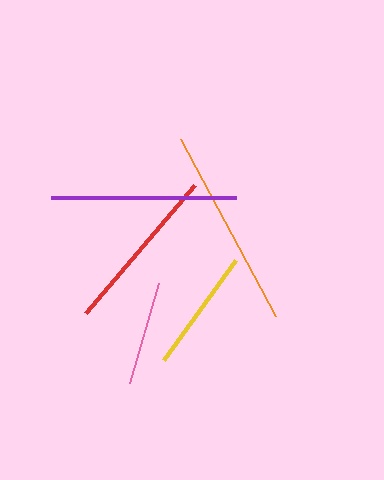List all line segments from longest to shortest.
From longest to shortest: orange, purple, red, yellow, pink.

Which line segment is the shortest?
The pink line is the shortest at approximately 105 pixels.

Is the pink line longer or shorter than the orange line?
The orange line is longer than the pink line.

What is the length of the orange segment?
The orange segment is approximately 201 pixels long.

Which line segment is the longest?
The orange line is the longest at approximately 201 pixels.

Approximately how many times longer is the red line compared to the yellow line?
The red line is approximately 1.4 times the length of the yellow line.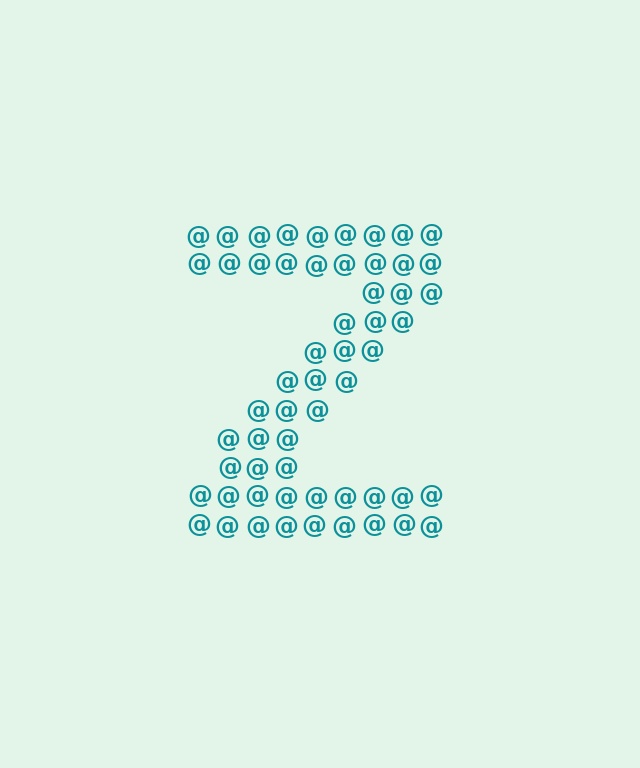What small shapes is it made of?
It is made of small at signs.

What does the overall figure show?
The overall figure shows the letter Z.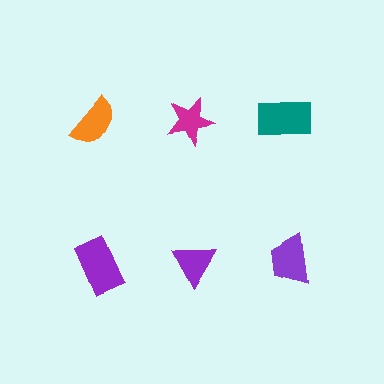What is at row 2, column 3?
A purple trapezoid.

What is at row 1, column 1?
An orange semicircle.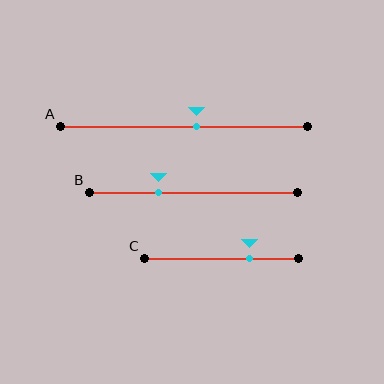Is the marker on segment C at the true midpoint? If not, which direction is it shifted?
No, the marker on segment C is shifted to the right by about 18% of the segment length.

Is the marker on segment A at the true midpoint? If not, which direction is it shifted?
No, the marker on segment A is shifted to the right by about 5% of the segment length.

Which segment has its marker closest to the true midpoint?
Segment A has its marker closest to the true midpoint.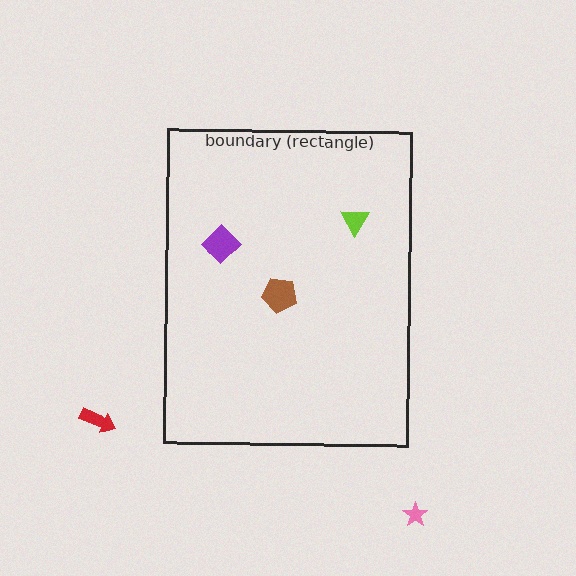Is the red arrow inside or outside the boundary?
Outside.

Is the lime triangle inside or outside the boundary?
Inside.